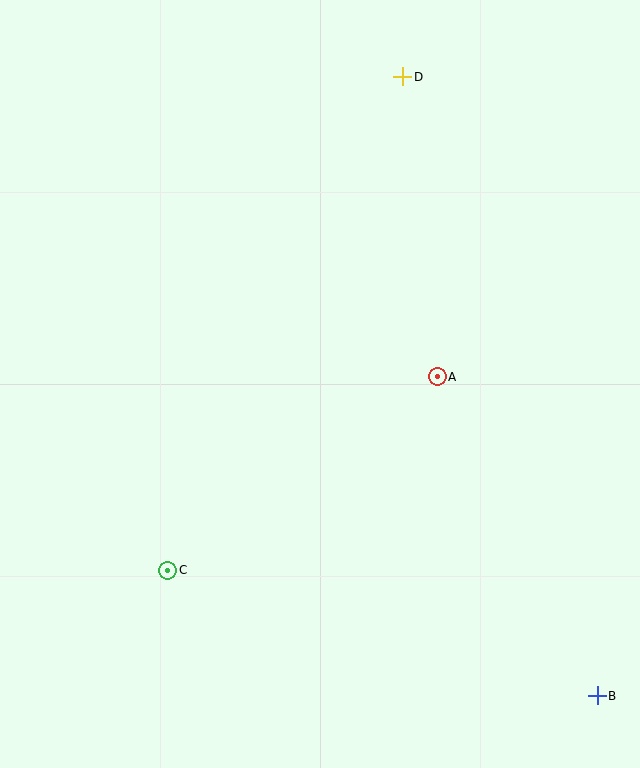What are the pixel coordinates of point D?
Point D is at (403, 77).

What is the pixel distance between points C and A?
The distance between C and A is 332 pixels.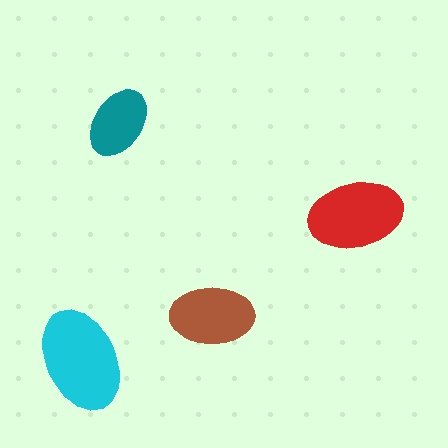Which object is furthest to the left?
The cyan ellipse is leftmost.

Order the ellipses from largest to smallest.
the cyan one, the red one, the brown one, the teal one.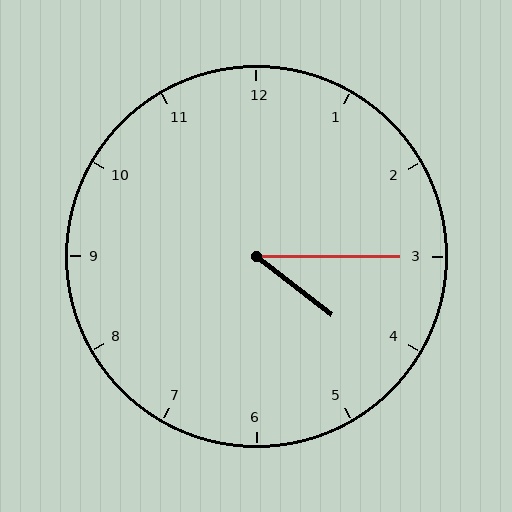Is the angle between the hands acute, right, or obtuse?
It is acute.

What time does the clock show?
4:15.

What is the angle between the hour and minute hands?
Approximately 38 degrees.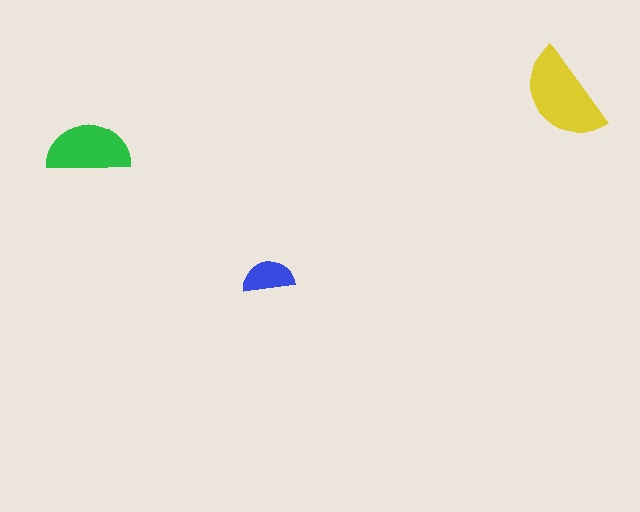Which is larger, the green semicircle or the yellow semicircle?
The yellow one.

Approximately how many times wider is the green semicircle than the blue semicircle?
About 1.5 times wider.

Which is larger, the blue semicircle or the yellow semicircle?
The yellow one.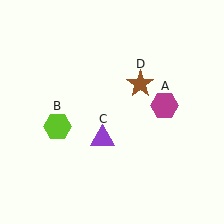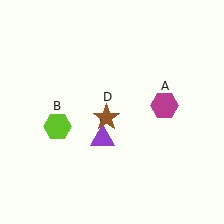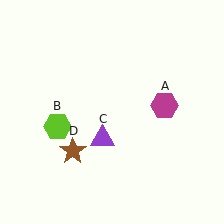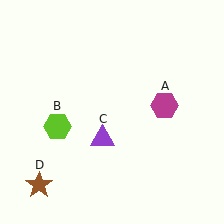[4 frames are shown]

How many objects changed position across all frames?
1 object changed position: brown star (object D).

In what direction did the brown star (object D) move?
The brown star (object D) moved down and to the left.